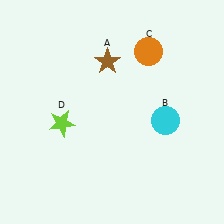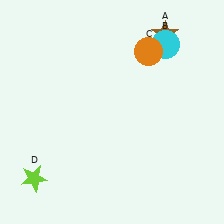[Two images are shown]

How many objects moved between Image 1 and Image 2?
3 objects moved between the two images.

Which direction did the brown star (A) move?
The brown star (A) moved right.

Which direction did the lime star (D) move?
The lime star (D) moved down.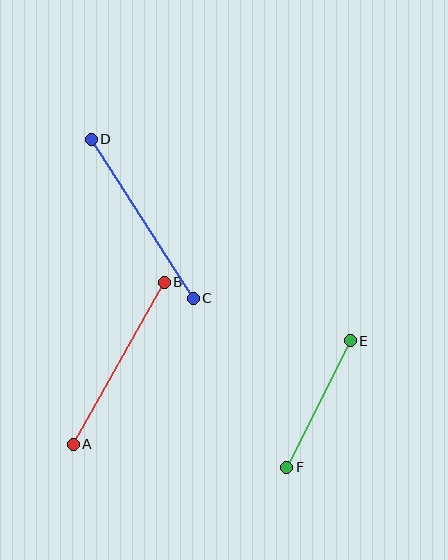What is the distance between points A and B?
The distance is approximately 186 pixels.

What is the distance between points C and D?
The distance is approximately 189 pixels.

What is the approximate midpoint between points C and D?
The midpoint is at approximately (142, 219) pixels.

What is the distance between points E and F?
The distance is approximately 142 pixels.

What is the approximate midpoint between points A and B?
The midpoint is at approximately (119, 363) pixels.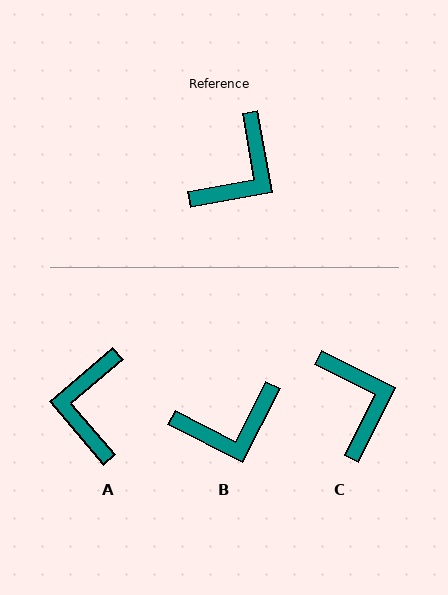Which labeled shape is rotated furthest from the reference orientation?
A, about 150 degrees away.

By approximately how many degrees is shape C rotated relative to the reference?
Approximately 54 degrees counter-clockwise.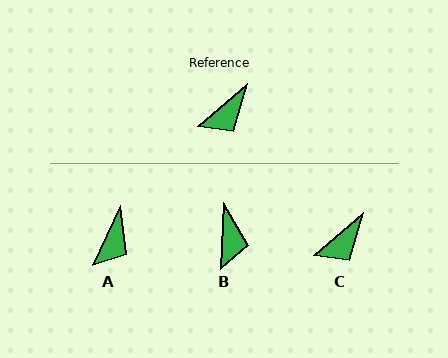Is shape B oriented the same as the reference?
No, it is off by about 47 degrees.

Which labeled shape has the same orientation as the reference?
C.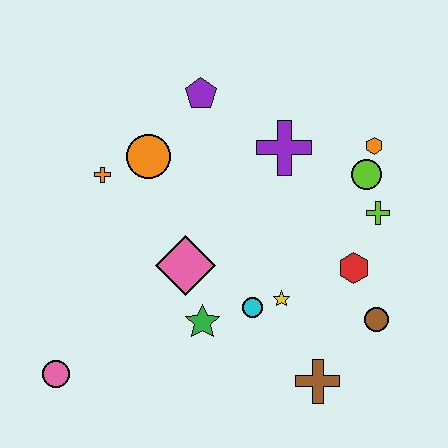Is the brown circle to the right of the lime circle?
Yes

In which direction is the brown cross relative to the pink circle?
The brown cross is to the right of the pink circle.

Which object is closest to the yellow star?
The cyan circle is closest to the yellow star.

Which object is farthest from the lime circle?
The pink circle is farthest from the lime circle.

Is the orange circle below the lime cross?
No